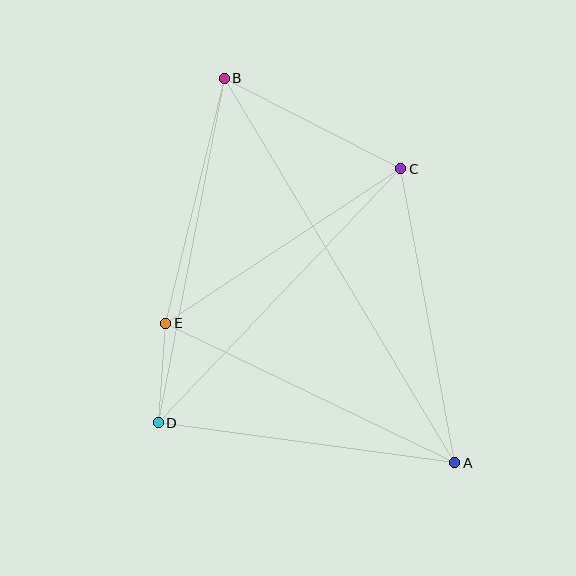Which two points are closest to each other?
Points D and E are closest to each other.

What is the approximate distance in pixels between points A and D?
The distance between A and D is approximately 299 pixels.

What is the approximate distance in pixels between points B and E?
The distance between B and E is approximately 252 pixels.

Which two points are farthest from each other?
Points A and B are farthest from each other.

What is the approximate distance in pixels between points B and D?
The distance between B and D is approximately 351 pixels.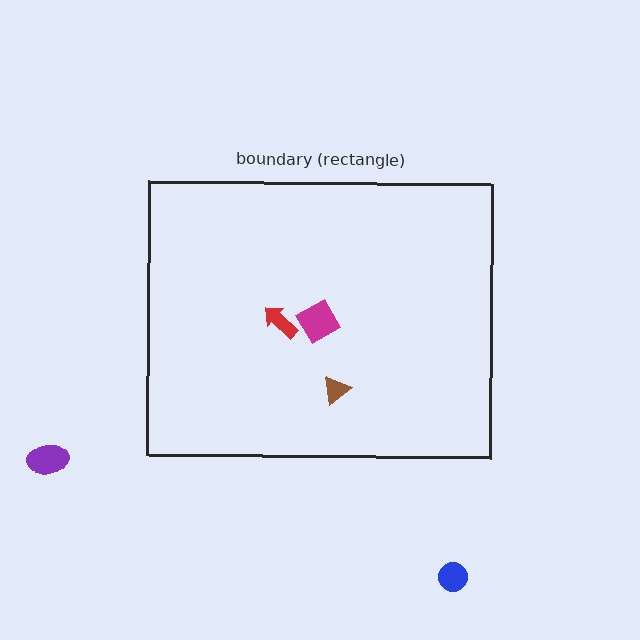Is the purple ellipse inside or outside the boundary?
Outside.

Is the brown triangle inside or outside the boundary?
Inside.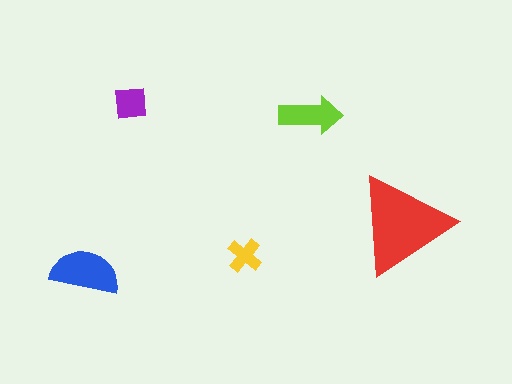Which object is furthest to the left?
The blue semicircle is leftmost.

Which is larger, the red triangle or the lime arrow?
The red triangle.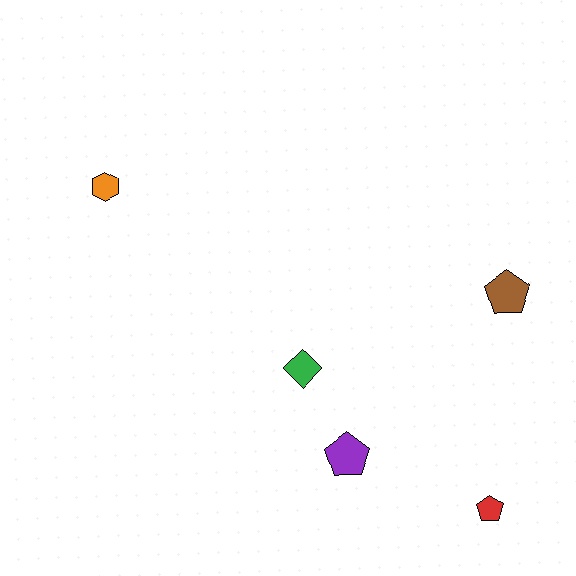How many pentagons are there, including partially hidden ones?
There are 3 pentagons.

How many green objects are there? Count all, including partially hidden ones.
There is 1 green object.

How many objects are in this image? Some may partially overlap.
There are 5 objects.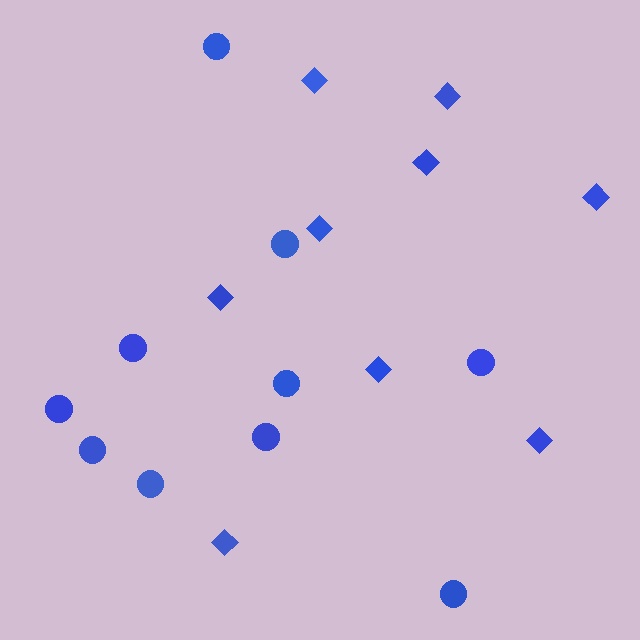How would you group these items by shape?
There are 2 groups: one group of diamonds (9) and one group of circles (10).